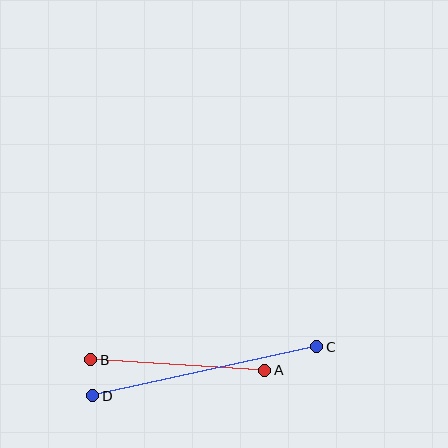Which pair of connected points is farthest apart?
Points C and D are farthest apart.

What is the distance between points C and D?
The distance is approximately 229 pixels.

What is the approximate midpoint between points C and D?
The midpoint is at approximately (205, 371) pixels.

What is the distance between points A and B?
The distance is approximately 175 pixels.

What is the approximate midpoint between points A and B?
The midpoint is at approximately (178, 365) pixels.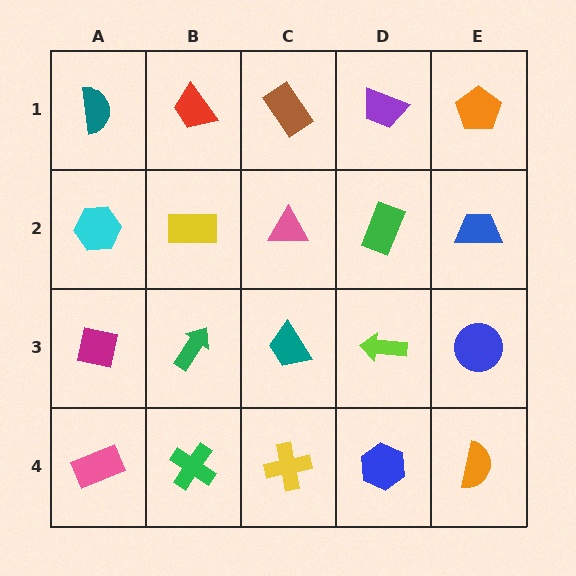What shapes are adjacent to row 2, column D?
A purple trapezoid (row 1, column D), a lime arrow (row 3, column D), a pink triangle (row 2, column C), a blue trapezoid (row 2, column E).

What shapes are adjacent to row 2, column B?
A red trapezoid (row 1, column B), a green arrow (row 3, column B), a cyan hexagon (row 2, column A), a pink triangle (row 2, column C).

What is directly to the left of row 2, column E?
A green rectangle.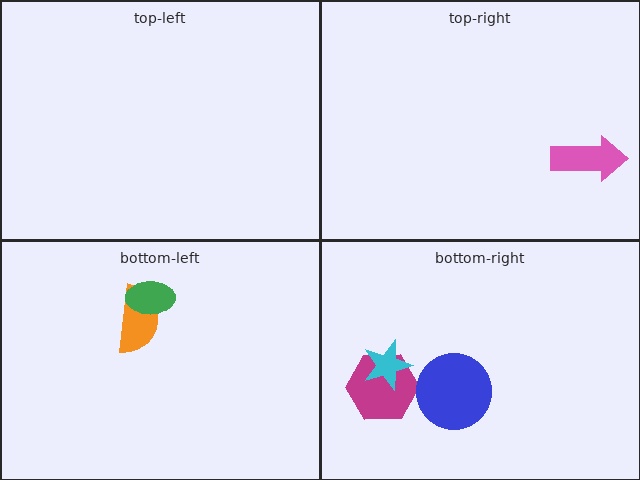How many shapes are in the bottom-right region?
3.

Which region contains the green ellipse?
The bottom-left region.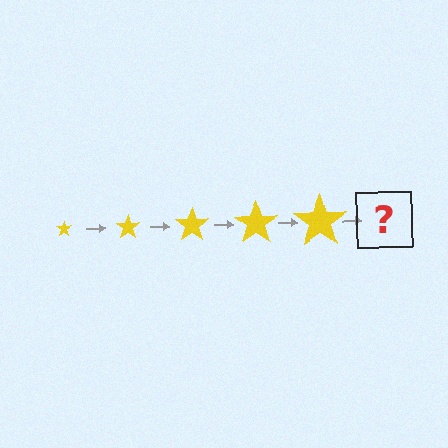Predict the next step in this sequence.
The next step is a yellow star, larger than the previous one.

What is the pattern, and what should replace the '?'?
The pattern is that the star gets progressively larger each step. The '?' should be a yellow star, larger than the previous one.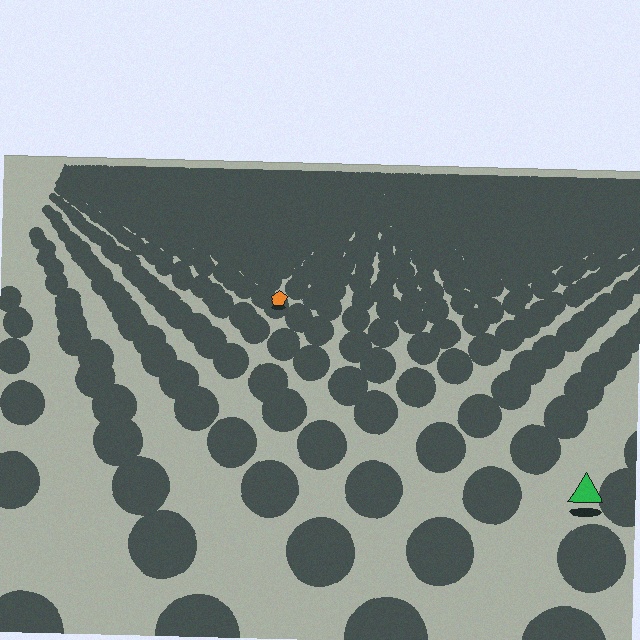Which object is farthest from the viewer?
The orange pentagon is farthest from the viewer. It appears smaller and the ground texture around it is denser.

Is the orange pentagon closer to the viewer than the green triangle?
No. The green triangle is closer — you can tell from the texture gradient: the ground texture is coarser near it.